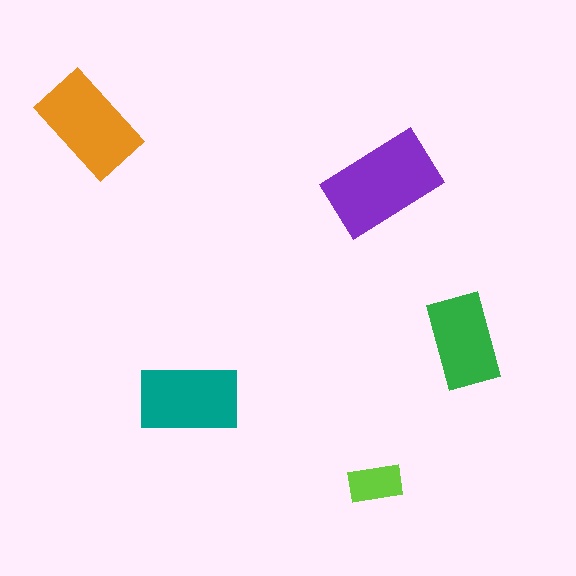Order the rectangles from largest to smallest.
the purple one, the orange one, the teal one, the green one, the lime one.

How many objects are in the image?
There are 5 objects in the image.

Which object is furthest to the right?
The green rectangle is rightmost.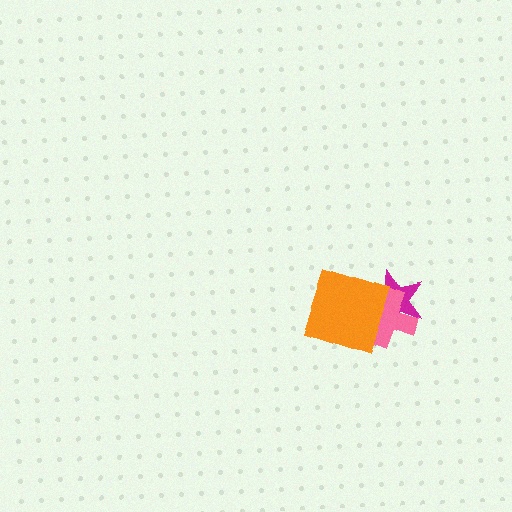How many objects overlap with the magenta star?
2 objects overlap with the magenta star.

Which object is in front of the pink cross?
The orange diamond is in front of the pink cross.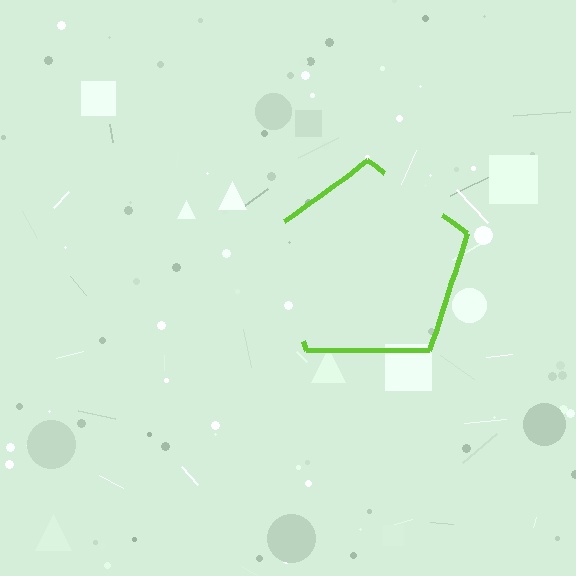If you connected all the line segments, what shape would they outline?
They would outline a pentagon.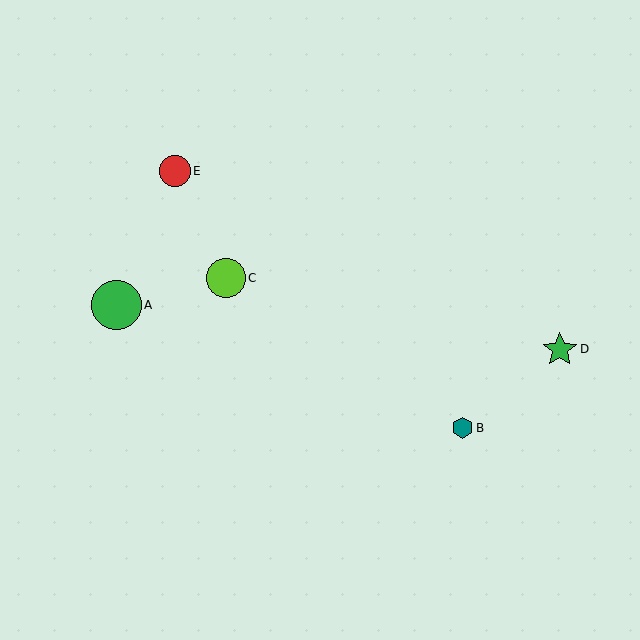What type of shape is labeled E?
Shape E is a red circle.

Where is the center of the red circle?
The center of the red circle is at (175, 171).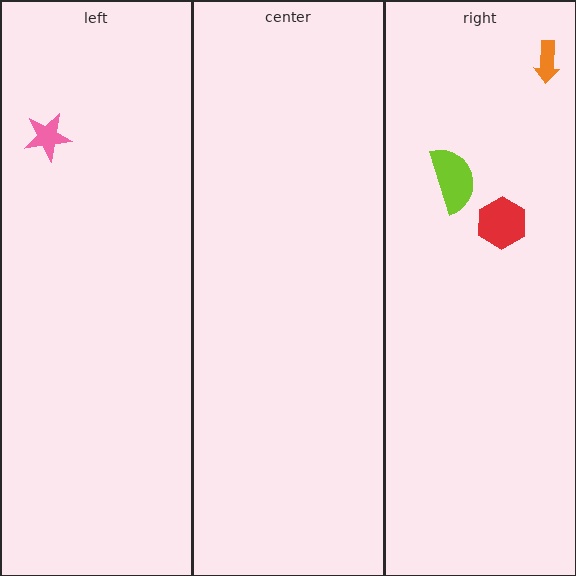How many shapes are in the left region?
1.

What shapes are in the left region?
The pink star.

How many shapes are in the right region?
3.